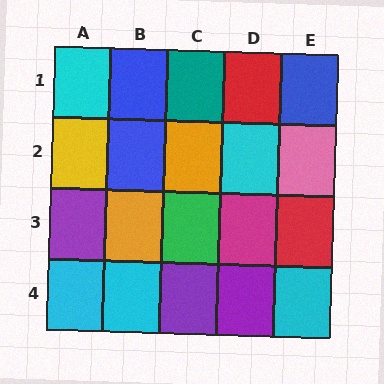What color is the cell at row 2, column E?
Pink.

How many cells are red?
2 cells are red.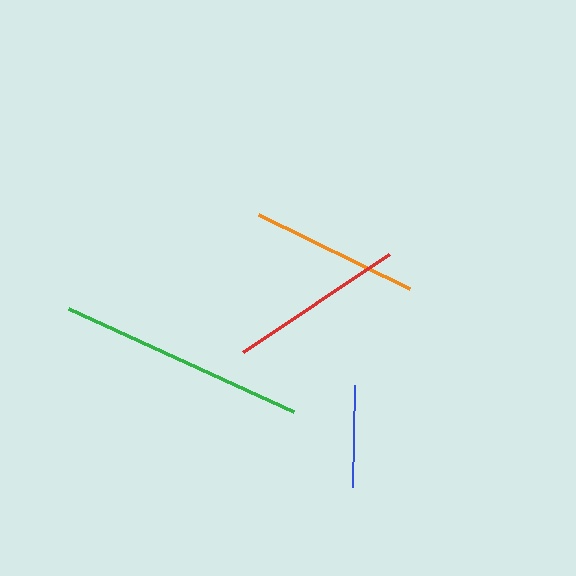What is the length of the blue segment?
The blue segment is approximately 102 pixels long.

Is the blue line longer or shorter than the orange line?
The orange line is longer than the blue line.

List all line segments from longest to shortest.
From longest to shortest: green, red, orange, blue.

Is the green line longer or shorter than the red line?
The green line is longer than the red line.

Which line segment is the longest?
The green line is the longest at approximately 247 pixels.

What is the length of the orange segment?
The orange segment is approximately 168 pixels long.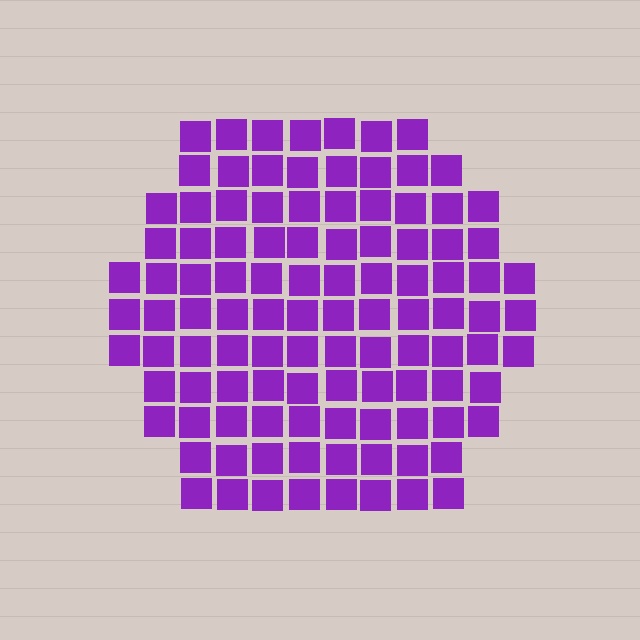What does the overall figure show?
The overall figure shows a hexagon.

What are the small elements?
The small elements are squares.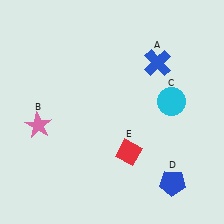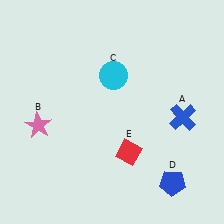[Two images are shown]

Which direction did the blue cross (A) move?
The blue cross (A) moved down.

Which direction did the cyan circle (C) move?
The cyan circle (C) moved left.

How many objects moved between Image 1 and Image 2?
2 objects moved between the two images.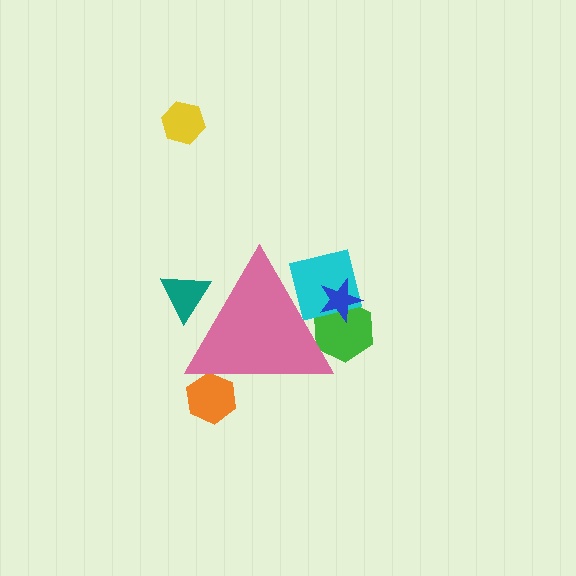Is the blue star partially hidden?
Yes, the blue star is partially hidden behind the pink triangle.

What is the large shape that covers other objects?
A pink triangle.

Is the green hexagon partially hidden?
Yes, the green hexagon is partially hidden behind the pink triangle.